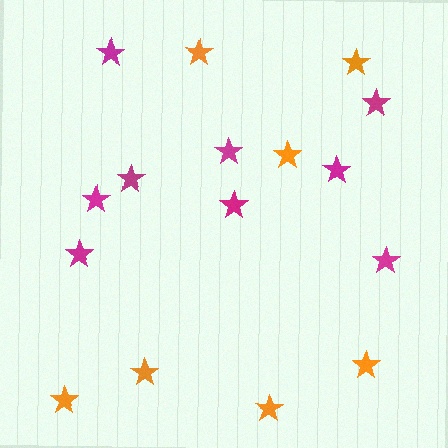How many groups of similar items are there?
There are 2 groups: one group of orange stars (7) and one group of magenta stars (9).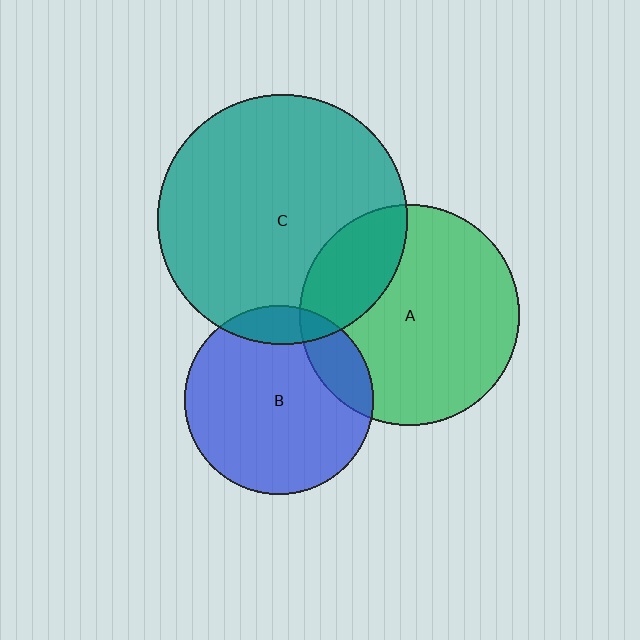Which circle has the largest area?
Circle C (teal).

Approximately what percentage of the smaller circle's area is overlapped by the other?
Approximately 25%.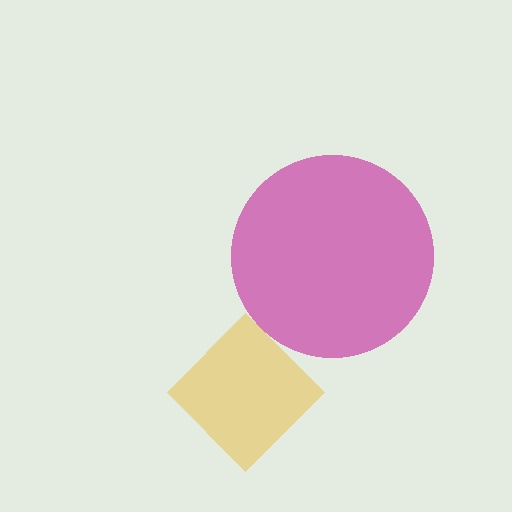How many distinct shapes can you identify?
There are 2 distinct shapes: a yellow diamond, a magenta circle.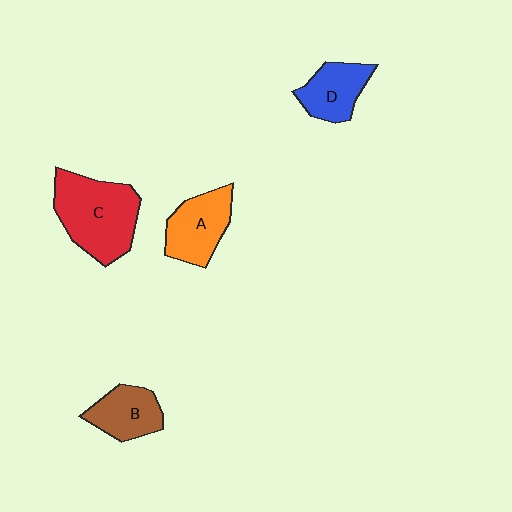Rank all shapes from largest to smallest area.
From largest to smallest: C (red), A (orange), B (brown), D (blue).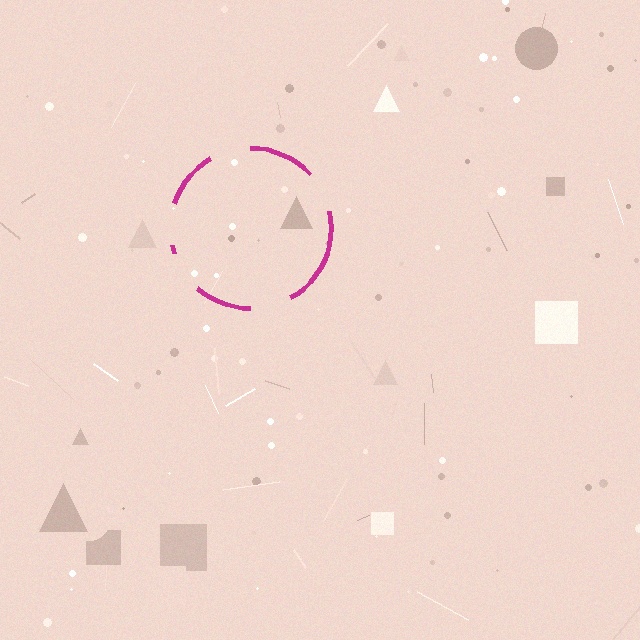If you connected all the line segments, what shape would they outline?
They would outline a circle.